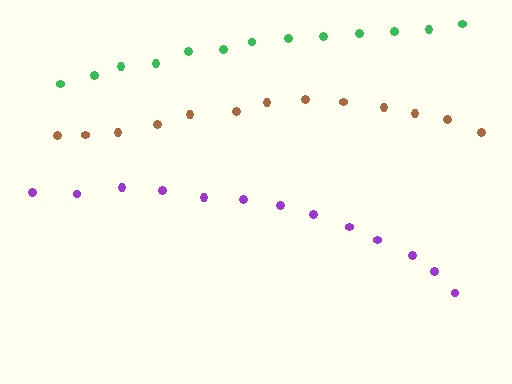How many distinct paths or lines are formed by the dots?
There are 3 distinct paths.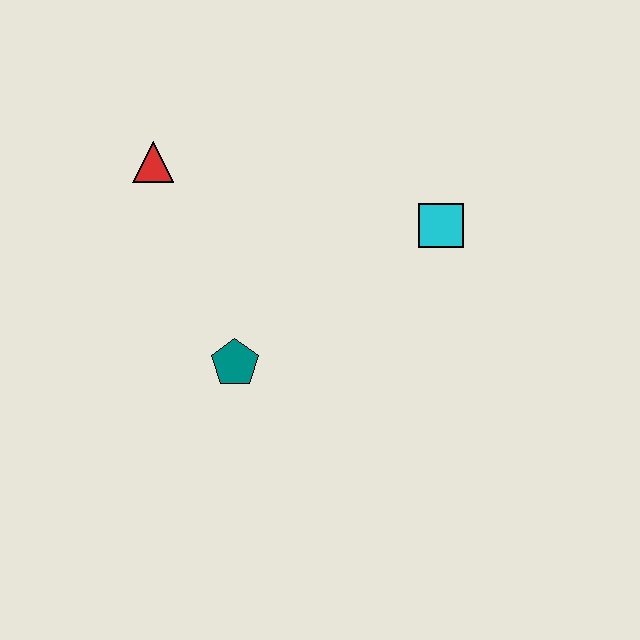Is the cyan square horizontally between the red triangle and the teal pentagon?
No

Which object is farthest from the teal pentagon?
The cyan square is farthest from the teal pentagon.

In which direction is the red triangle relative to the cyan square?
The red triangle is to the left of the cyan square.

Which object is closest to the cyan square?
The teal pentagon is closest to the cyan square.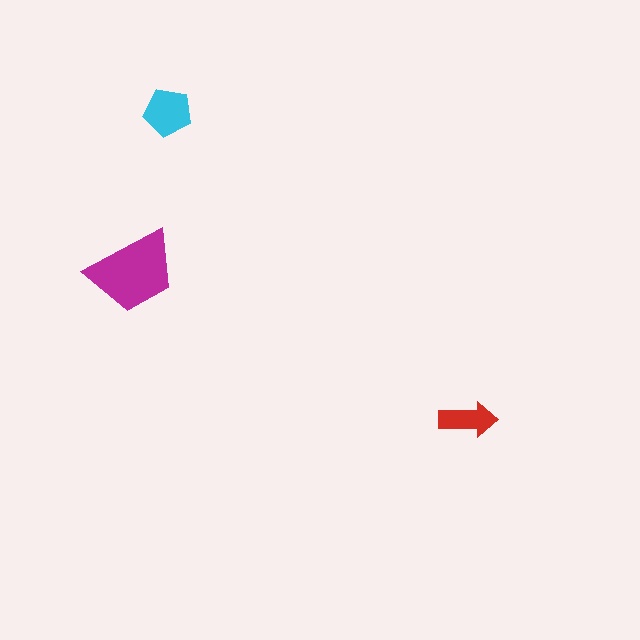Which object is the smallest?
The red arrow.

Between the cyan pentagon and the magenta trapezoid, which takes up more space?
The magenta trapezoid.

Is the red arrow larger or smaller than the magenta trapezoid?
Smaller.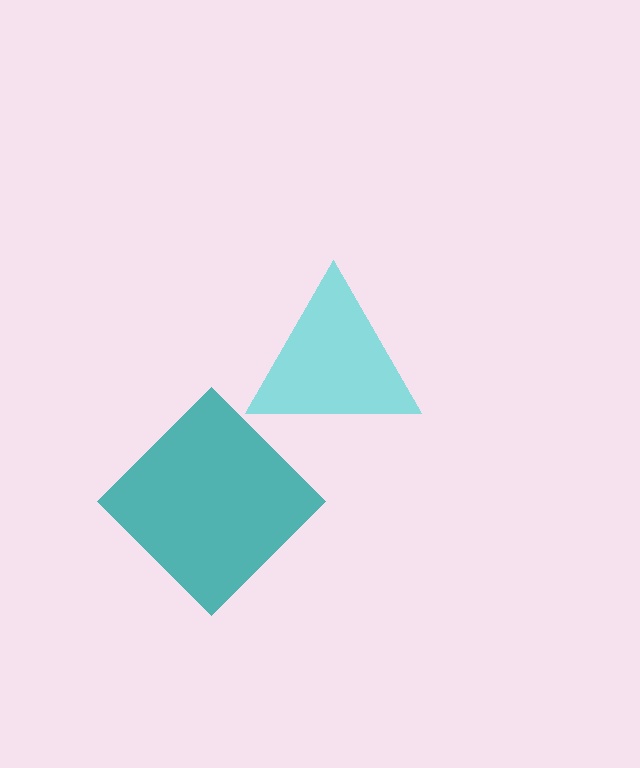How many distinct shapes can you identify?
There are 2 distinct shapes: a teal diamond, a cyan triangle.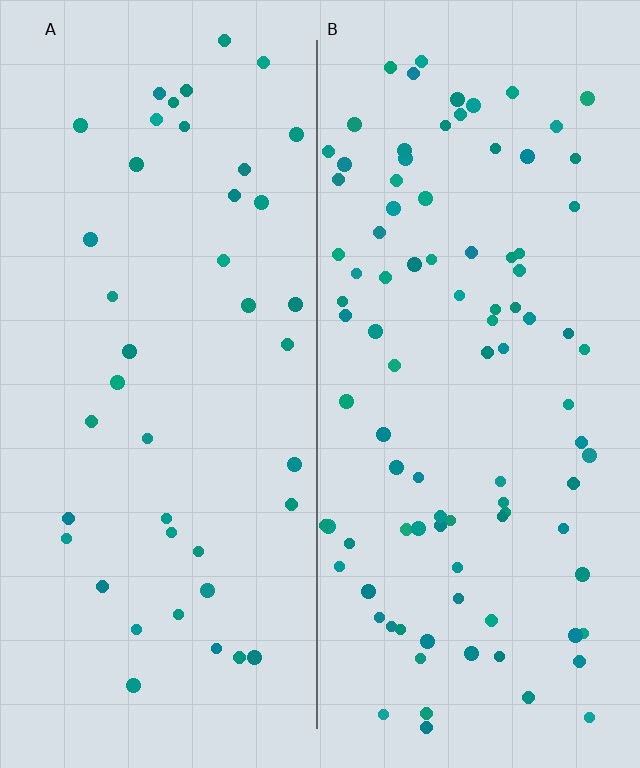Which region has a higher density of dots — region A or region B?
B (the right).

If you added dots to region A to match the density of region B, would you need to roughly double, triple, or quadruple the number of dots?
Approximately double.